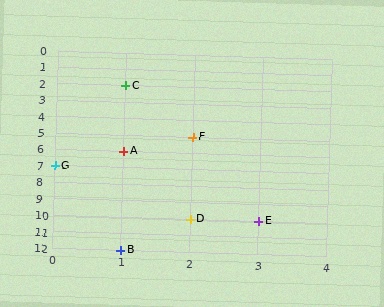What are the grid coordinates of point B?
Point B is at grid coordinates (1, 12).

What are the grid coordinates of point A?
Point A is at grid coordinates (1, 6).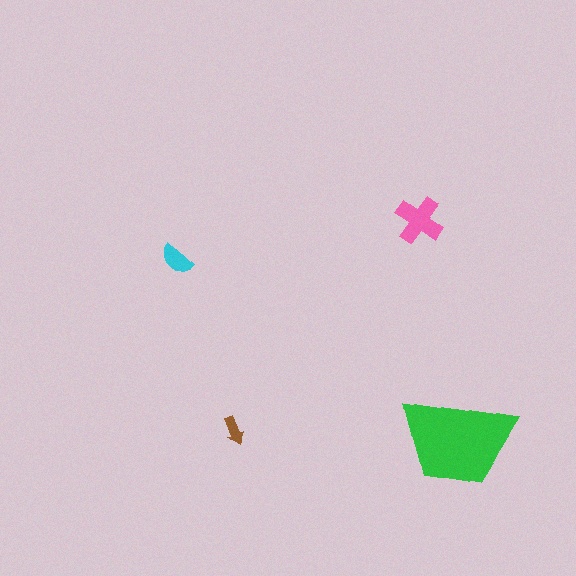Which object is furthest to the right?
The green trapezoid is rightmost.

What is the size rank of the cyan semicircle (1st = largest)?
3rd.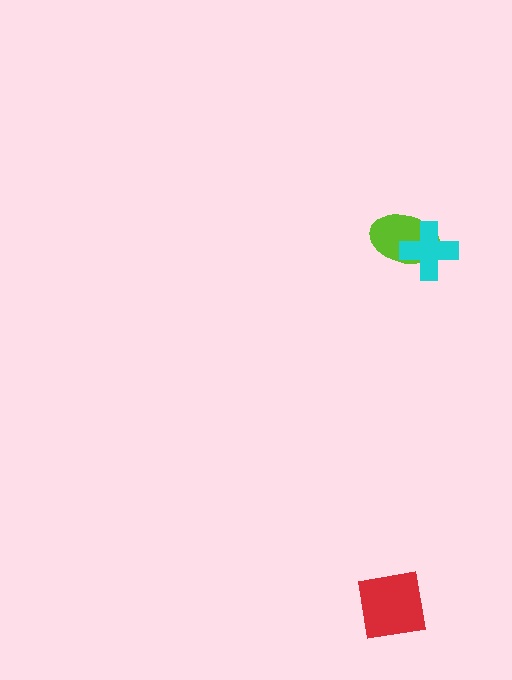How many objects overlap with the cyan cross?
1 object overlaps with the cyan cross.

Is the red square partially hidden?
No, no other shape covers it.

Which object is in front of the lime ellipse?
The cyan cross is in front of the lime ellipse.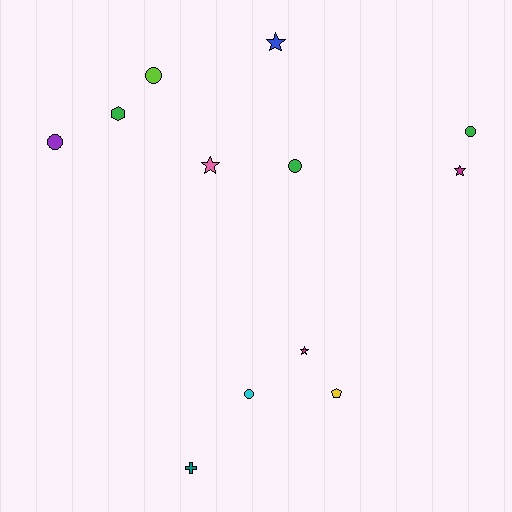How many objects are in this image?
There are 12 objects.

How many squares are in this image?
There are no squares.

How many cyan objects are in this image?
There is 1 cyan object.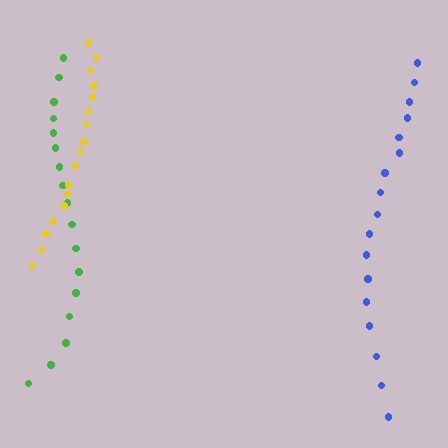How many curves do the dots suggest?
There are 3 distinct paths.